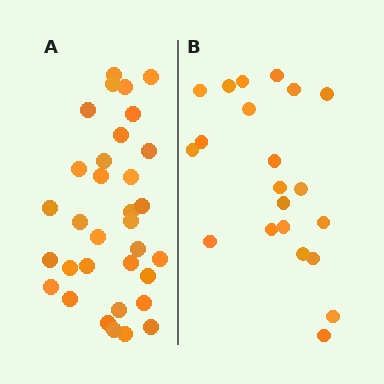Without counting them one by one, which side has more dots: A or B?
Region A (the left region) has more dots.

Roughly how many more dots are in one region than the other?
Region A has roughly 12 or so more dots than region B.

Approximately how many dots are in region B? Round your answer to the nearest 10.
About 20 dots. (The exact count is 21, which rounds to 20.)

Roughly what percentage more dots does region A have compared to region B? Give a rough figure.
About 55% more.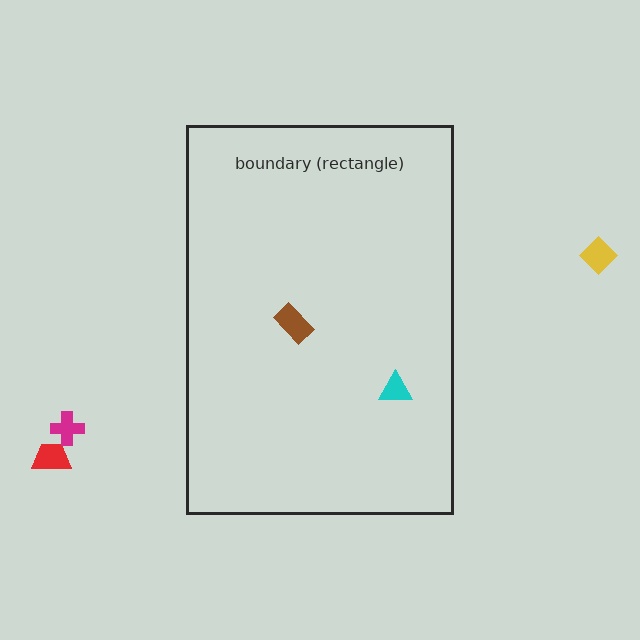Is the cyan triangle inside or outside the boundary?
Inside.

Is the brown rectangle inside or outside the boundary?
Inside.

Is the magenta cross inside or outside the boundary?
Outside.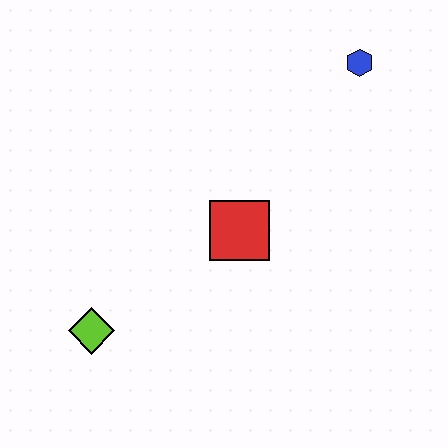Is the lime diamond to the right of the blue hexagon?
No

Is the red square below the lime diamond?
No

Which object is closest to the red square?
The lime diamond is closest to the red square.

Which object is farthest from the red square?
The blue hexagon is farthest from the red square.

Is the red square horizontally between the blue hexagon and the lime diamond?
Yes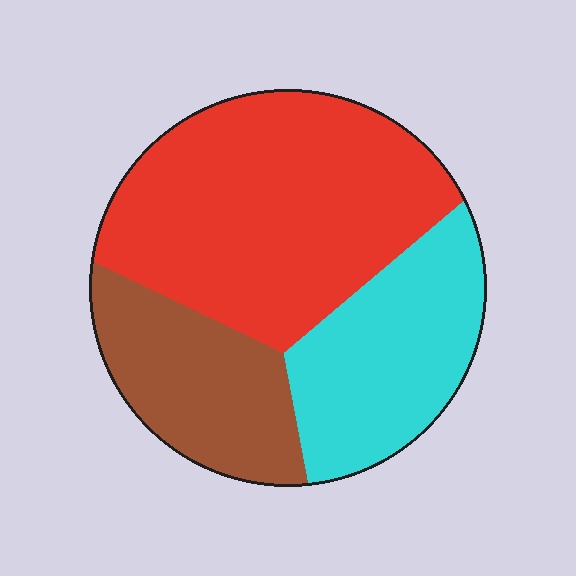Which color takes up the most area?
Red, at roughly 50%.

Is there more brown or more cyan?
Cyan.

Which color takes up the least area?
Brown, at roughly 25%.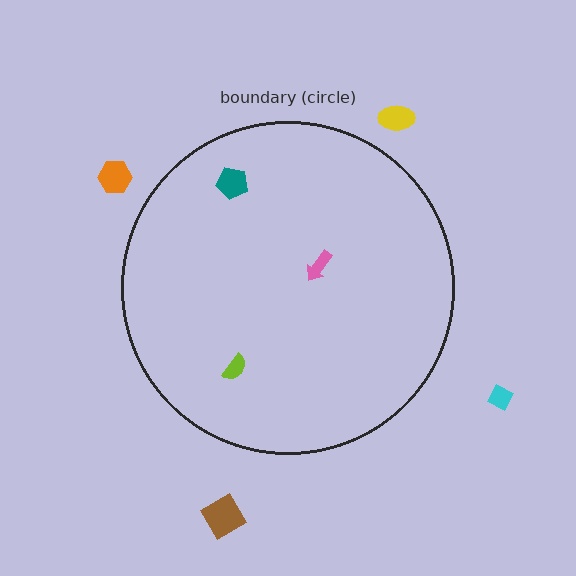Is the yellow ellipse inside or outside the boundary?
Outside.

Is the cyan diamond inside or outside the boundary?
Outside.